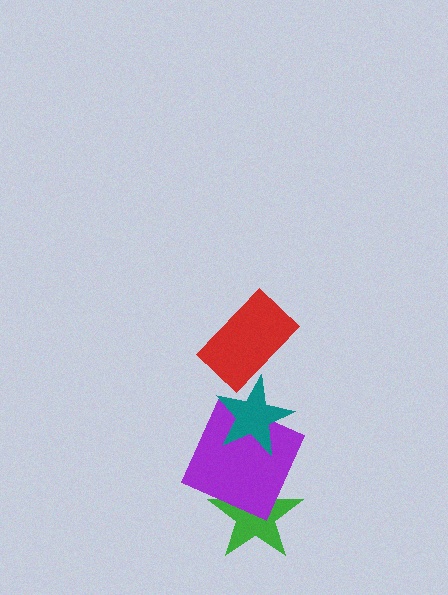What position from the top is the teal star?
The teal star is 2nd from the top.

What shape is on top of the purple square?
The teal star is on top of the purple square.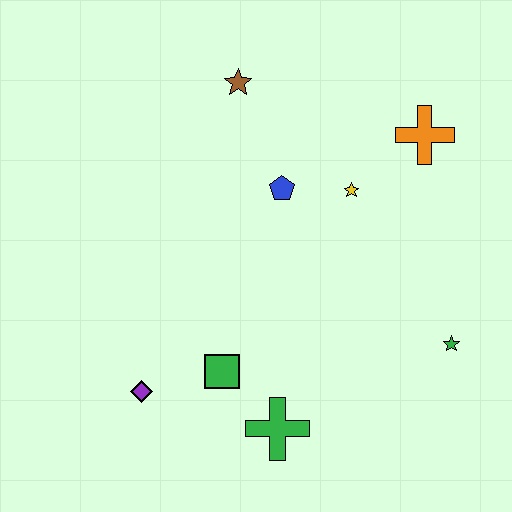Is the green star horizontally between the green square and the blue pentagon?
No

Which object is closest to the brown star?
The blue pentagon is closest to the brown star.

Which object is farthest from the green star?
The brown star is farthest from the green star.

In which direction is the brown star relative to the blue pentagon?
The brown star is above the blue pentagon.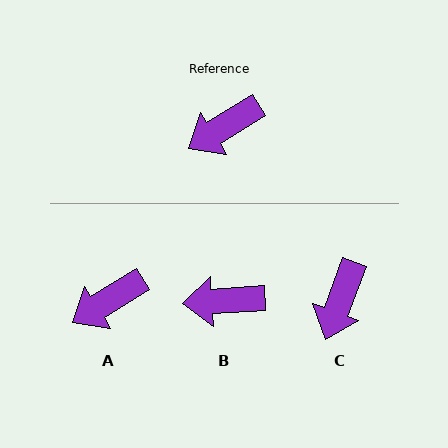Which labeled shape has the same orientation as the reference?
A.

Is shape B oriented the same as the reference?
No, it is off by about 28 degrees.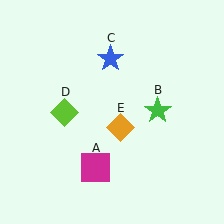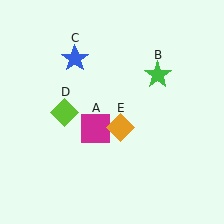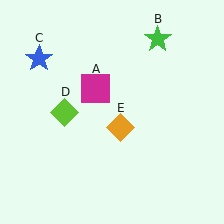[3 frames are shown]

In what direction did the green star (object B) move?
The green star (object B) moved up.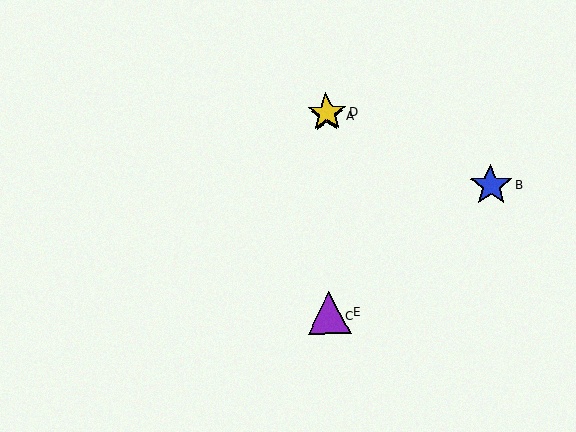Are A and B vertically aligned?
No, A is at x≈327 and B is at x≈491.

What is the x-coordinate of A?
Object A is at x≈327.